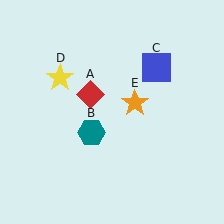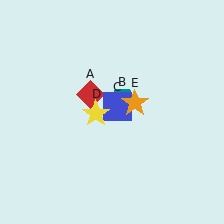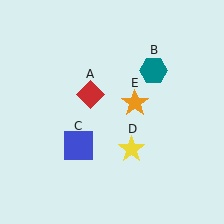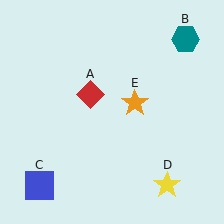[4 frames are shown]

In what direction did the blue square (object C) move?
The blue square (object C) moved down and to the left.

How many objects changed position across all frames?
3 objects changed position: teal hexagon (object B), blue square (object C), yellow star (object D).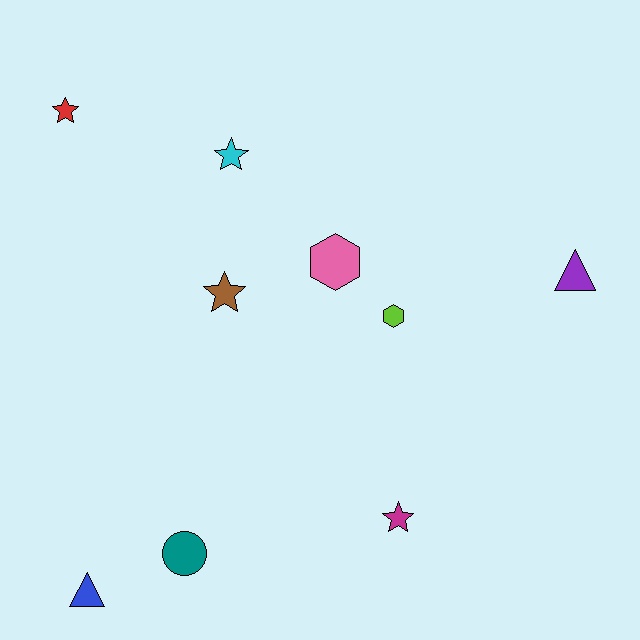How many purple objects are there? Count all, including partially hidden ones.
There is 1 purple object.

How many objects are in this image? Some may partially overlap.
There are 9 objects.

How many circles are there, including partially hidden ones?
There is 1 circle.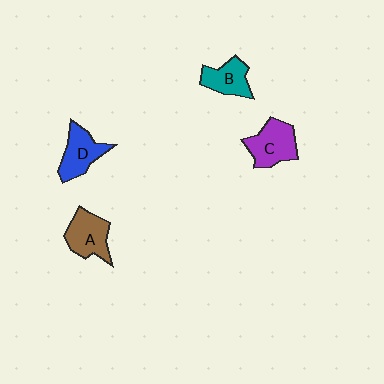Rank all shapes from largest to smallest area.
From largest to smallest: C (purple), A (brown), D (blue), B (teal).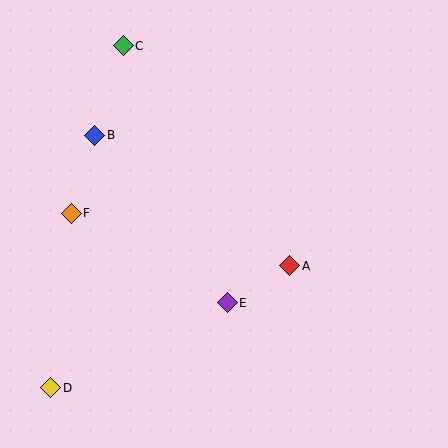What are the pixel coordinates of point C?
Point C is at (123, 46).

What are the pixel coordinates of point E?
Point E is at (227, 303).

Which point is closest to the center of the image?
Point A at (290, 266) is closest to the center.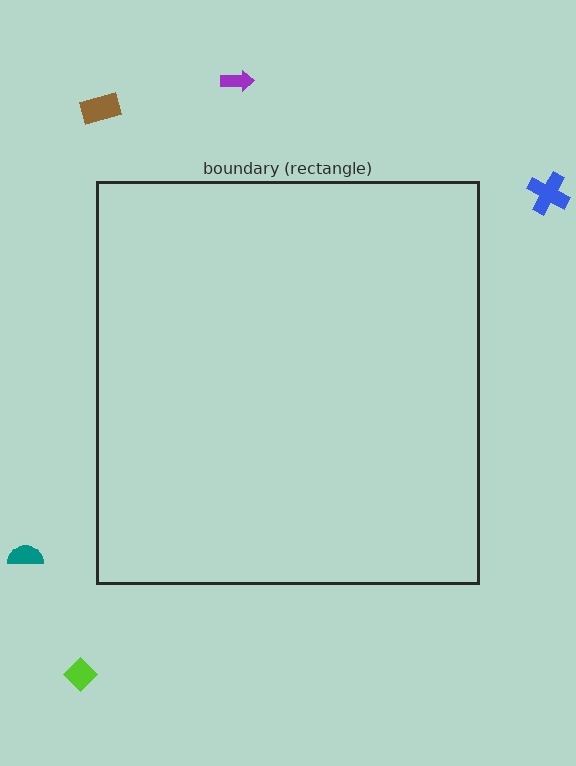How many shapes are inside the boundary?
0 inside, 5 outside.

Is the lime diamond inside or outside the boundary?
Outside.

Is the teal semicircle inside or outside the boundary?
Outside.